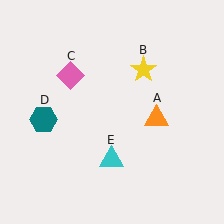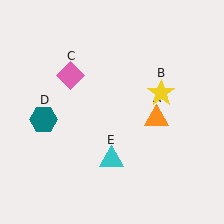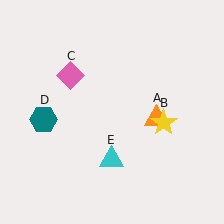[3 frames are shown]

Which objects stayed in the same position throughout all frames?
Orange triangle (object A) and pink diamond (object C) and teal hexagon (object D) and cyan triangle (object E) remained stationary.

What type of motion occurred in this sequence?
The yellow star (object B) rotated clockwise around the center of the scene.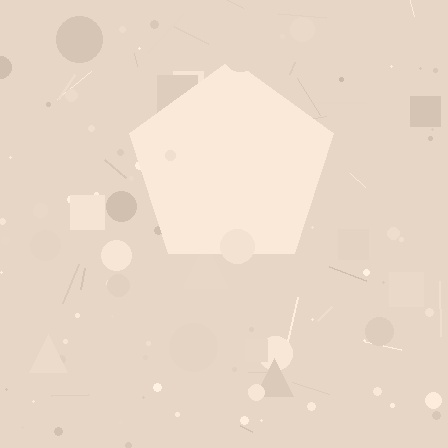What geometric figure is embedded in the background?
A pentagon is embedded in the background.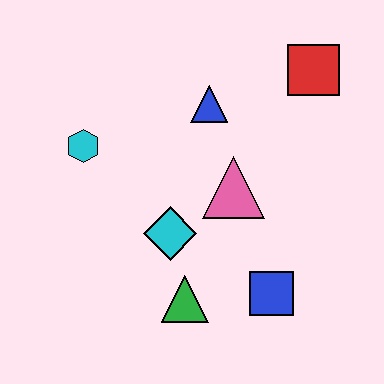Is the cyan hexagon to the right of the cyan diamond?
No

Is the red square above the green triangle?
Yes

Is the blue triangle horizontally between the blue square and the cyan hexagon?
Yes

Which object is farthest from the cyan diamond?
The red square is farthest from the cyan diamond.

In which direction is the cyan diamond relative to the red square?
The cyan diamond is below the red square.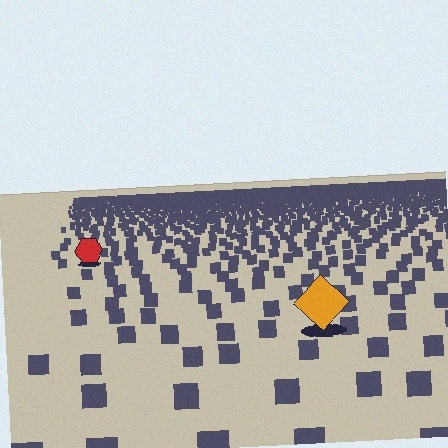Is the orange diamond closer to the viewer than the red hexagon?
Yes. The orange diamond is closer — you can tell from the texture gradient: the ground texture is coarser near it.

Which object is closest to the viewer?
The orange diamond is closest. The texture marks near it are larger and more spread out.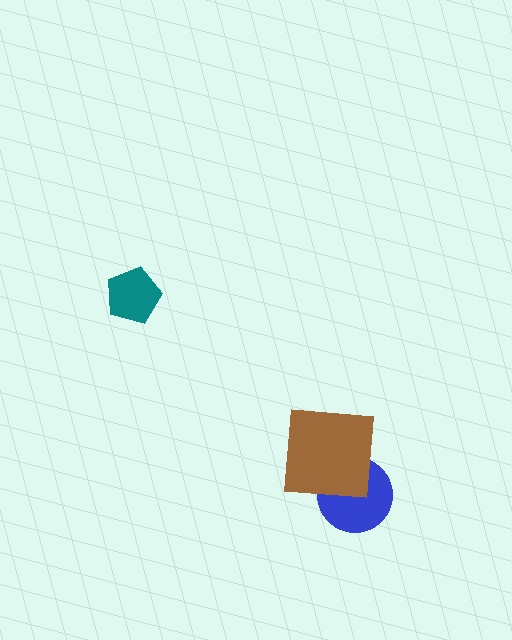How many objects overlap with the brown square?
1 object overlaps with the brown square.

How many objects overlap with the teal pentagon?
0 objects overlap with the teal pentagon.